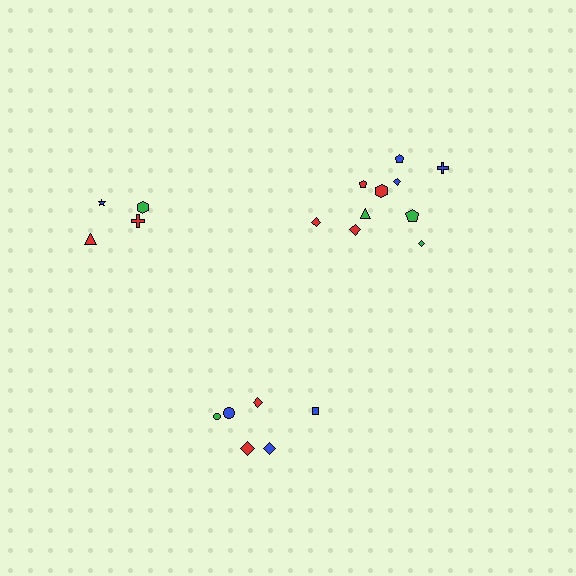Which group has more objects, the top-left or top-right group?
The top-right group.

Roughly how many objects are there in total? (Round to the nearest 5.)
Roughly 20 objects in total.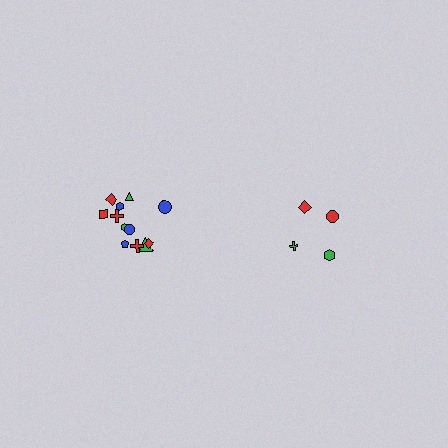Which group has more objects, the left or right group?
The left group.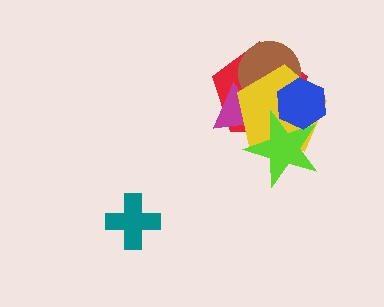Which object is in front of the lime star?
The blue hexagon is in front of the lime star.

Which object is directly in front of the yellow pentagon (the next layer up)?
The lime star is directly in front of the yellow pentagon.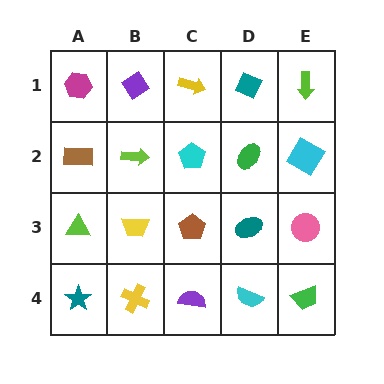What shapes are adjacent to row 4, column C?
A brown pentagon (row 3, column C), a yellow cross (row 4, column B), a cyan semicircle (row 4, column D).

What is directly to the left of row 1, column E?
A teal diamond.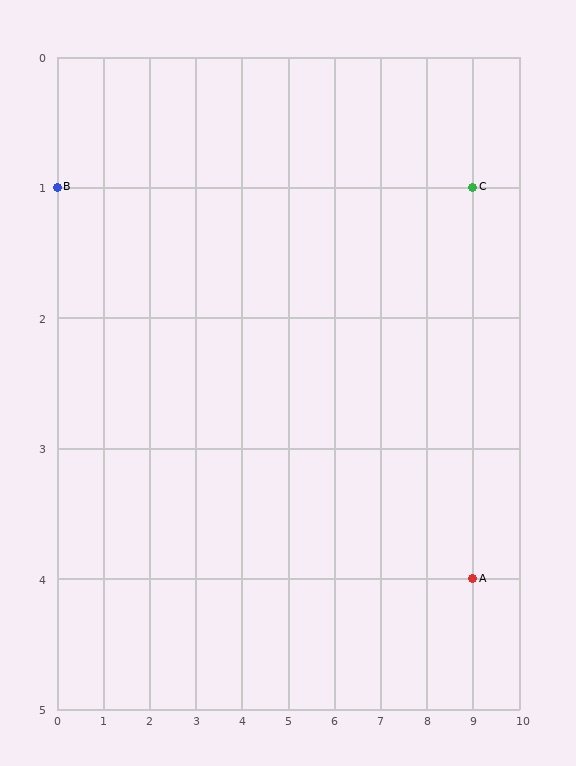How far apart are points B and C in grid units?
Points B and C are 9 columns apart.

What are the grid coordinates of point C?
Point C is at grid coordinates (9, 1).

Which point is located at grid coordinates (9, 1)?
Point C is at (9, 1).